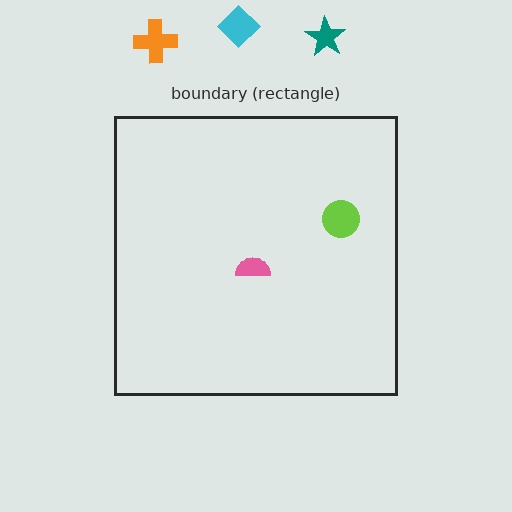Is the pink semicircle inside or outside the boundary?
Inside.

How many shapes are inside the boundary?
2 inside, 3 outside.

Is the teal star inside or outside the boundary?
Outside.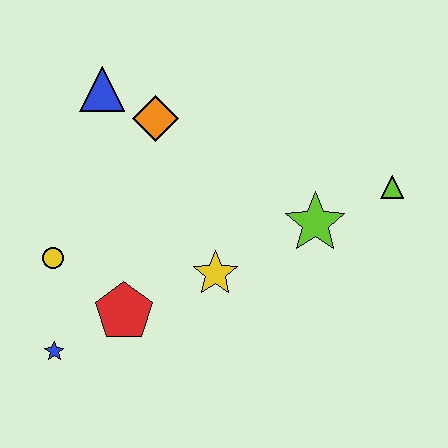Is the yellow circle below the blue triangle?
Yes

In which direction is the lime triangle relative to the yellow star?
The lime triangle is to the right of the yellow star.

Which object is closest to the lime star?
The lime triangle is closest to the lime star.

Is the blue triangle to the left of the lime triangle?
Yes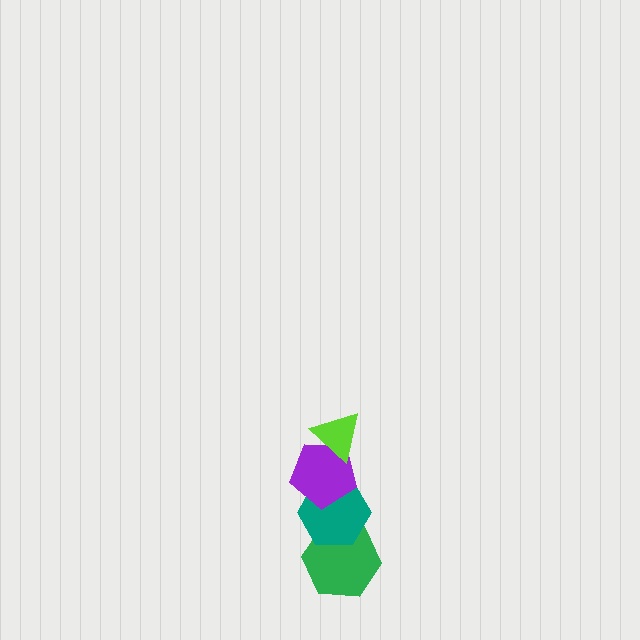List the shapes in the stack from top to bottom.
From top to bottom: the lime triangle, the purple pentagon, the teal hexagon, the green hexagon.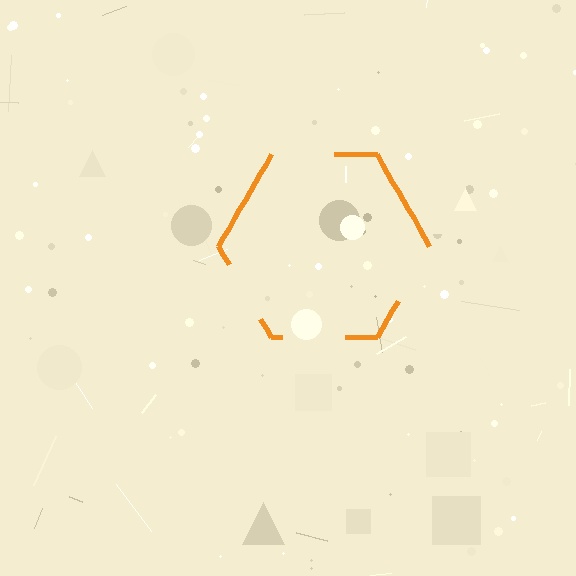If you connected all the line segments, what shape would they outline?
They would outline a hexagon.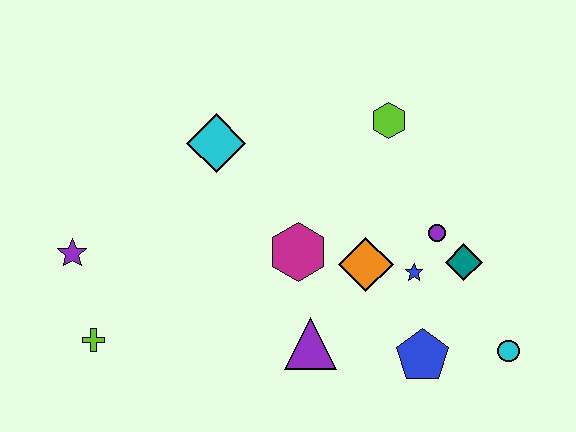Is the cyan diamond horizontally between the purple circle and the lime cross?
Yes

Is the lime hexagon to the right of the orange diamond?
Yes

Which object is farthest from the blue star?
The purple star is farthest from the blue star.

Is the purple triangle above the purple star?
No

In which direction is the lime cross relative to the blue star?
The lime cross is to the left of the blue star.